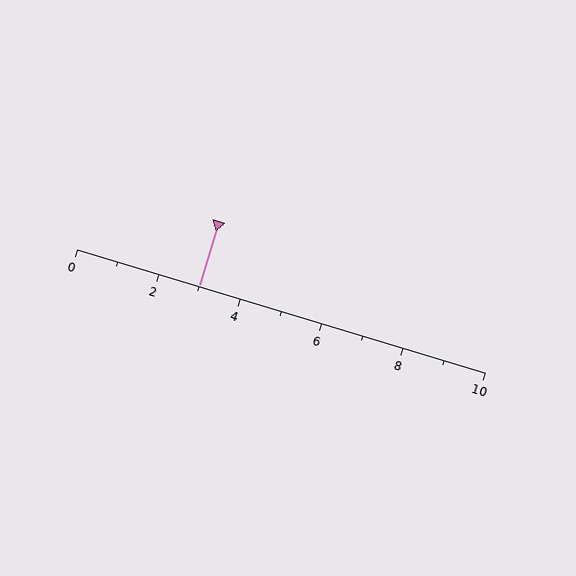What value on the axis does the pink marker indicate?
The marker indicates approximately 3.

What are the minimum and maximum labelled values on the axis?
The axis runs from 0 to 10.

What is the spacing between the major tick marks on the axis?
The major ticks are spaced 2 apart.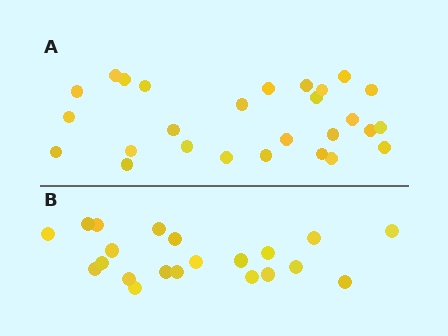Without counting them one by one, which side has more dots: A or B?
Region A (the top region) has more dots.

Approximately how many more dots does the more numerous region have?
Region A has about 6 more dots than region B.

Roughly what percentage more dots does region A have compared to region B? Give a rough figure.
About 30% more.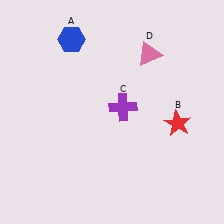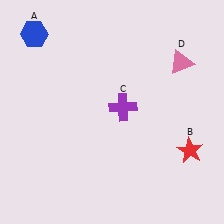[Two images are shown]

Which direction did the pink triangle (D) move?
The pink triangle (D) moved right.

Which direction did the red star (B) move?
The red star (B) moved down.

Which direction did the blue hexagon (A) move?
The blue hexagon (A) moved left.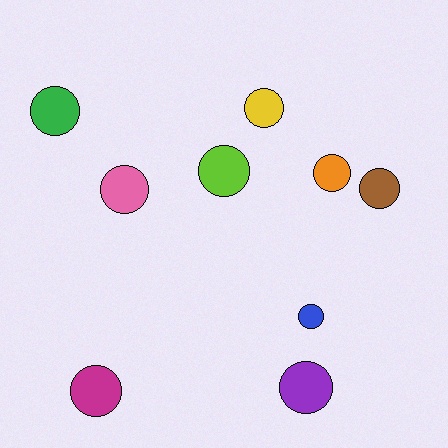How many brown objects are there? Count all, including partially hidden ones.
There is 1 brown object.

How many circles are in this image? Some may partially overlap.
There are 9 circles.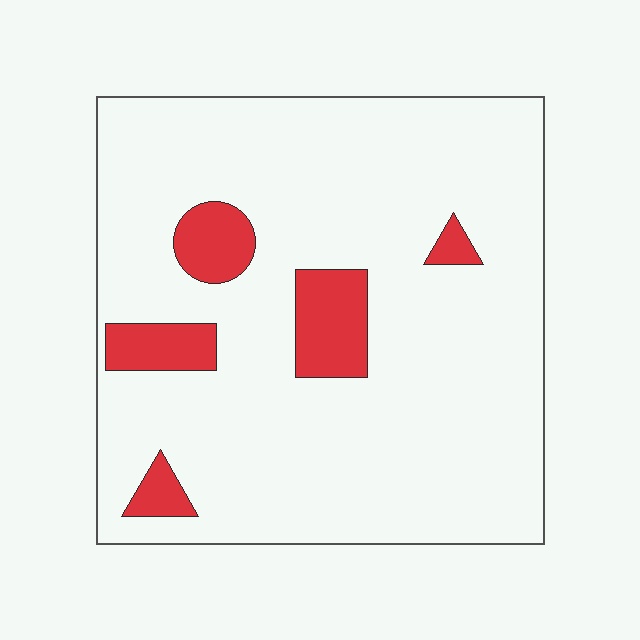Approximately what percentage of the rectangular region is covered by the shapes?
Approximately 10%.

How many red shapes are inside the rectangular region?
5.